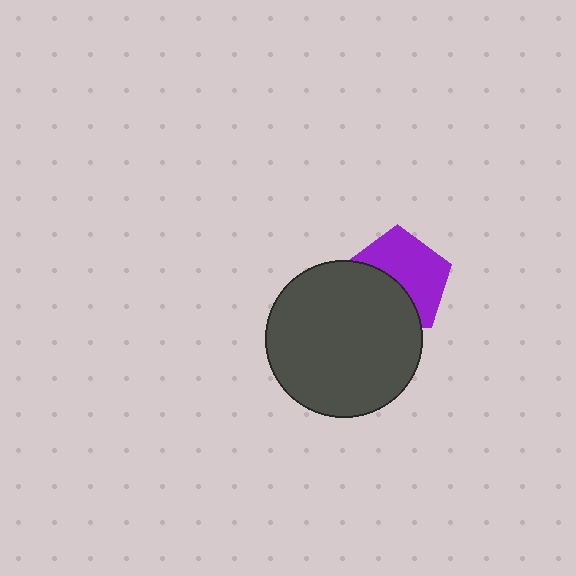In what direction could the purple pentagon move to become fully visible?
The purple pentagon could move toward the upper-right. That would shift it out from behind the dark gray circle entirely.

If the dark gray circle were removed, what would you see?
You would see the complete purple pentagon.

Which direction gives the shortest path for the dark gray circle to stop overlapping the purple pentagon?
Moving toward the lower-left gives the shortest separation.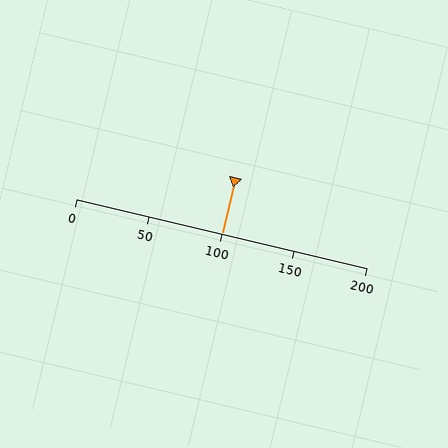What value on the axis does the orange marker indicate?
The marker indicates approximately 100.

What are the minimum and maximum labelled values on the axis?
The axis runs from 0 to 200.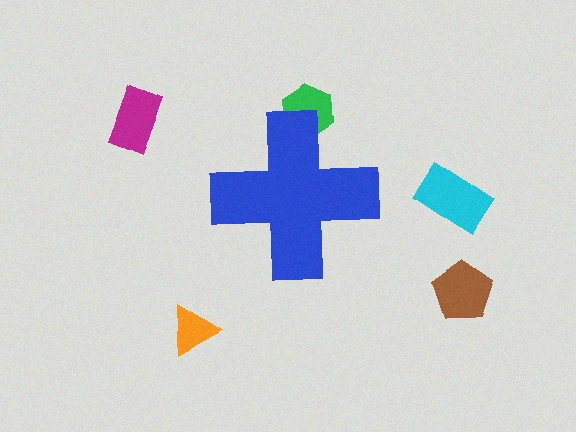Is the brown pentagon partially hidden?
No, the brown pentagon is fully visible.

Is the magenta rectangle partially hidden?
No, the magenta rectangle is fully visible.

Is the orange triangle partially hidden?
No, the orange triangle is fully visible.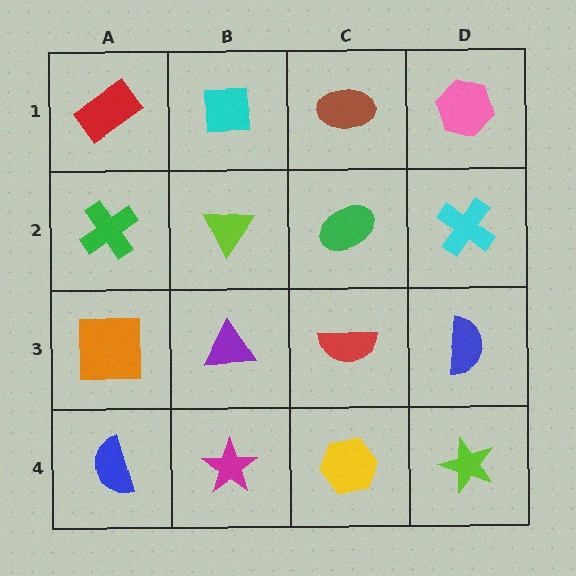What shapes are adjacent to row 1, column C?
A green ellipse (row 2, column C), a cyan square (row 1, column B), a pink hexagon (row 1, column D).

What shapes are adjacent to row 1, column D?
A cyan cross (row 2, column D), a brown ellipse (row 1, column C).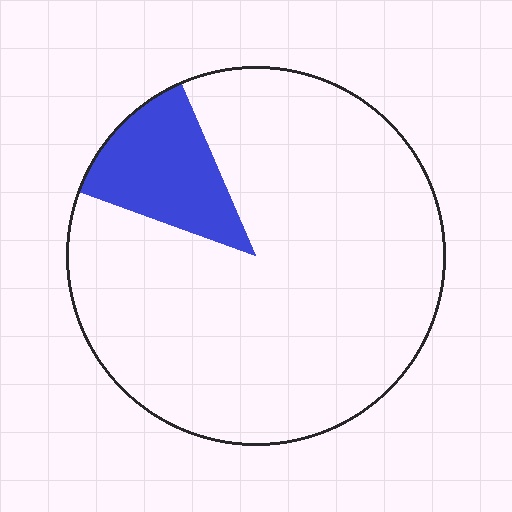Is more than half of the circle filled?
No.